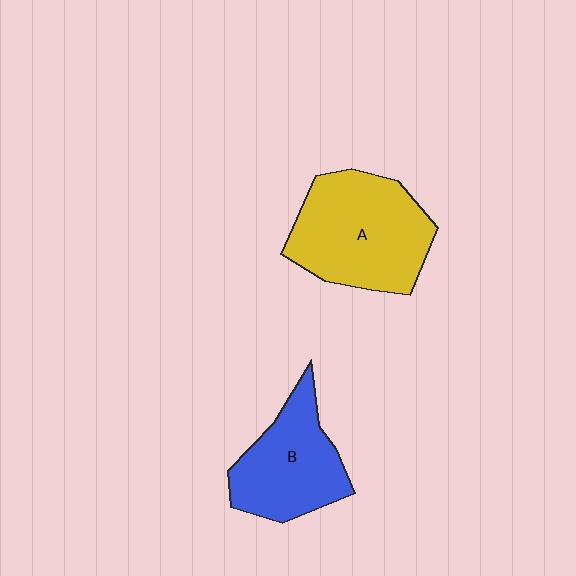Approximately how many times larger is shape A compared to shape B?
Approximately 1.3 times.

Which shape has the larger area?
Shape A (yellow).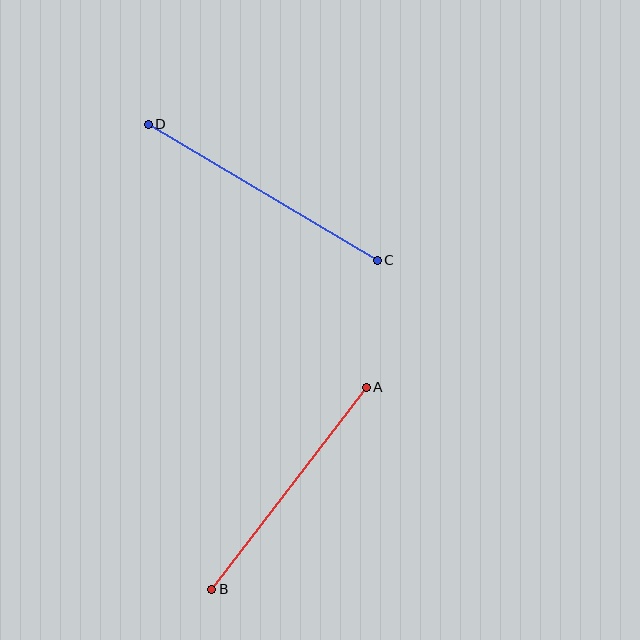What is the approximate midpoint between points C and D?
The midpoint is at approximately (263, 192) pixels.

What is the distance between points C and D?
The distance is approximately 266 pixels.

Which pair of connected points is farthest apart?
Points C and D are farthest apart.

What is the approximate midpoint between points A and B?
The midpoint is at approximately (289, 488) pixels.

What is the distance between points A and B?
The distance is approximately 254 pixels.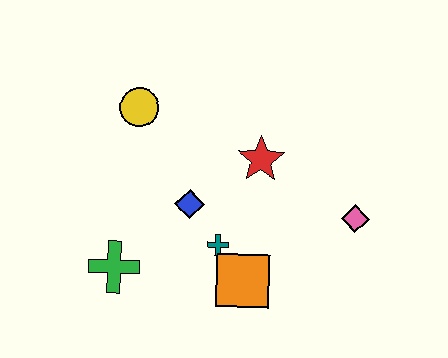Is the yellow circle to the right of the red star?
No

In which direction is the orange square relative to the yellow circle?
The orange square is below the yellow circle.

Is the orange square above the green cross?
No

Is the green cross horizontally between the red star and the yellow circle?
No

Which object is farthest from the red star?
The green cross is farthest from the red star.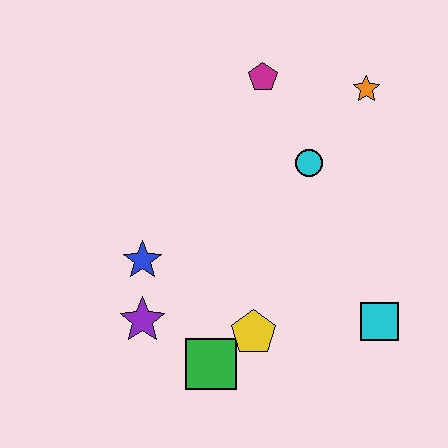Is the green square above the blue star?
No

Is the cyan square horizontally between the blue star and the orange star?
No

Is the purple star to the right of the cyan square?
No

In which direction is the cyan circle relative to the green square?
The cyan circle is above the green square.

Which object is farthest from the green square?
The orange star is farthest from the green square.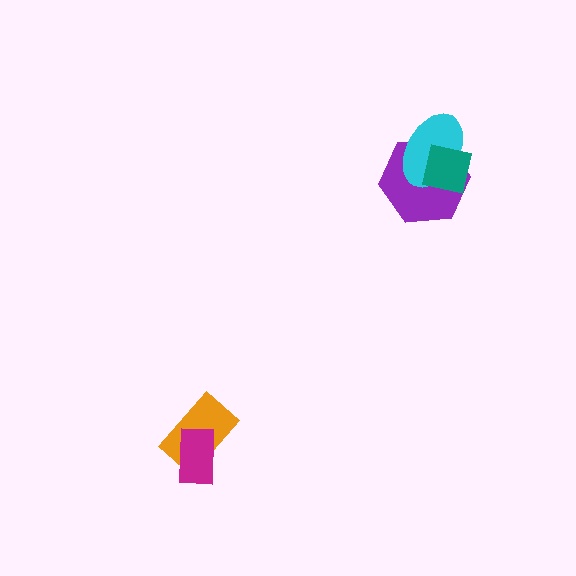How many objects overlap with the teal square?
2 objects overlap with the teal square.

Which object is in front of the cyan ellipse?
The teal square is in front of the cyan ellipse.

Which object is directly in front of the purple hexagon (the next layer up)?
The cyan ellipse is directly in front of the purple hexagon.